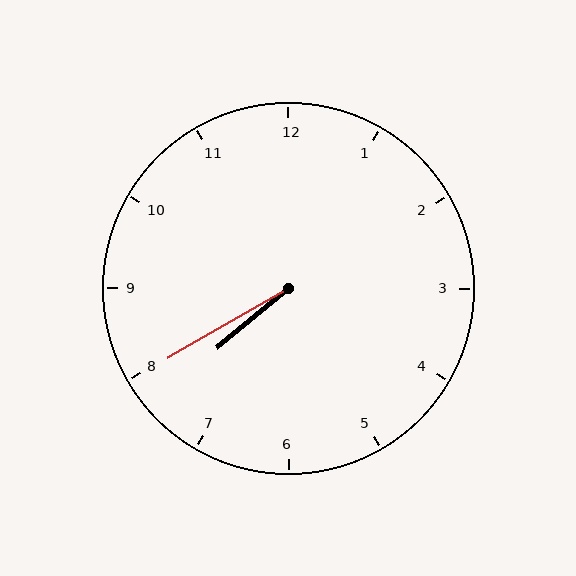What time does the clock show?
7:40.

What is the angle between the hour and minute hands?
Approximately 10 degrees.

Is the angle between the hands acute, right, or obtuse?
It is acute.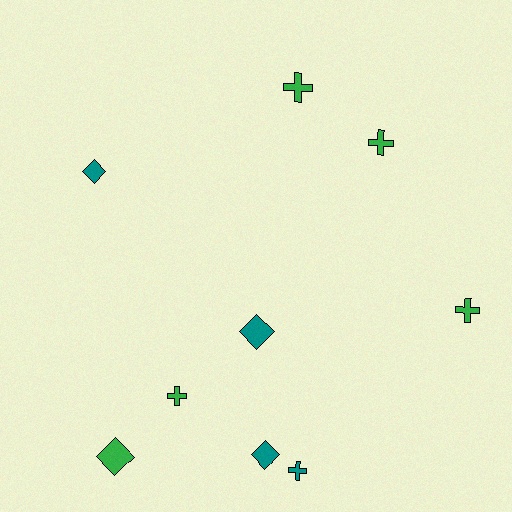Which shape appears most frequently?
Cross, with 5 objects.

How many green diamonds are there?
There is 1 green diamond.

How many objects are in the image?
There are 9 objects.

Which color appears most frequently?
Green, with 5 objects.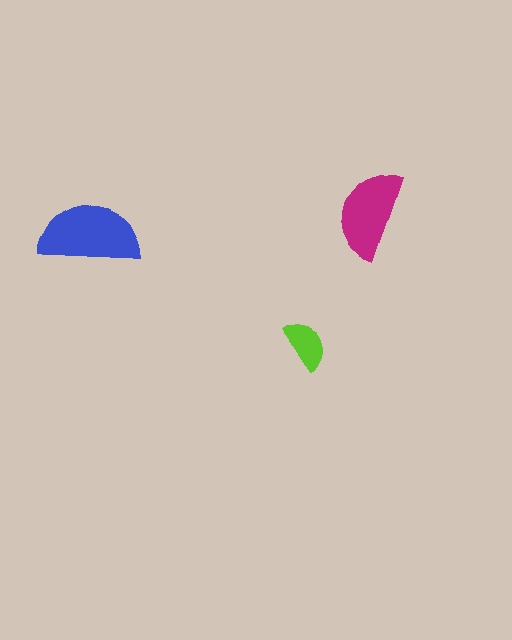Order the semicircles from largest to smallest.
the blue one, the magenta one, the lime one.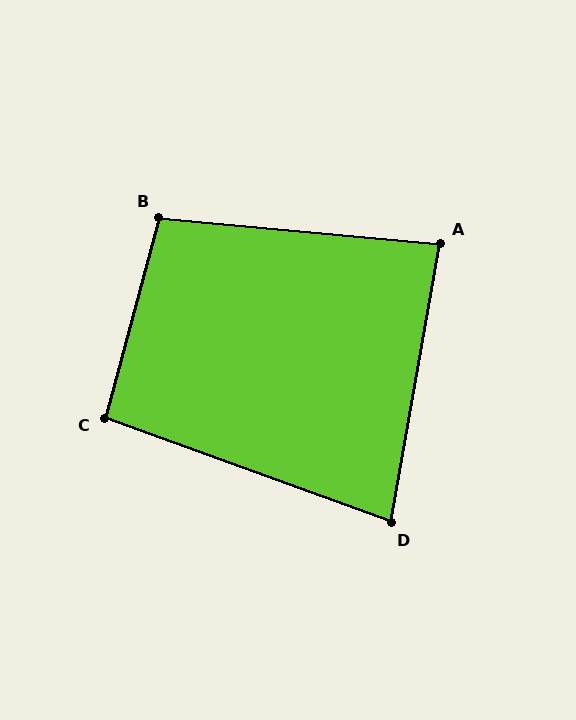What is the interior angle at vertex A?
Approximately 85 degrees (approximately right).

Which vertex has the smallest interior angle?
D, at approximately 80 degrees.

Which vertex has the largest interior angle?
B, at approximately 100 degrees.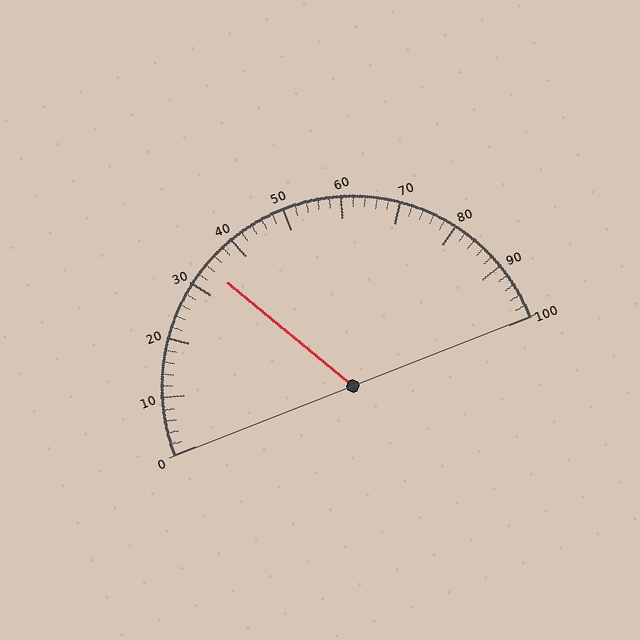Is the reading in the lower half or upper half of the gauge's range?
The reading is in the lower half of the range (0 to 100).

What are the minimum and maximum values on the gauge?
The gauge ranges from 0 to 100.